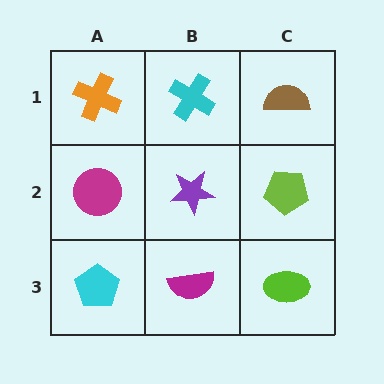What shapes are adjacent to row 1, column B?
A purple star (row 2, column B), an orange cross (row 1, column A), a brown semicircle (row 1, column C).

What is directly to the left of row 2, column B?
A magenta circle.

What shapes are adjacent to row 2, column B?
A cyan cross (row 1, column B), a magenta semicircle (row 3, column B), a magenta circle (row 2, column A), a lime pentagon (row 2, column C).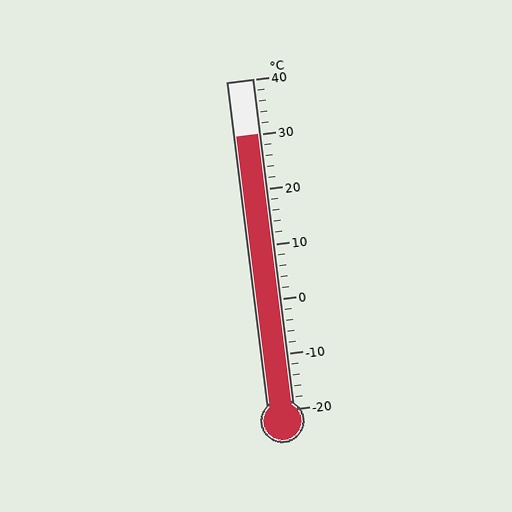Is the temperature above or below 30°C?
The temperature is at 30°C.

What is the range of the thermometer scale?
The thermometer scale ranges from -20°C to 40°C.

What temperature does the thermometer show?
The thermometer shows approximately 30°C.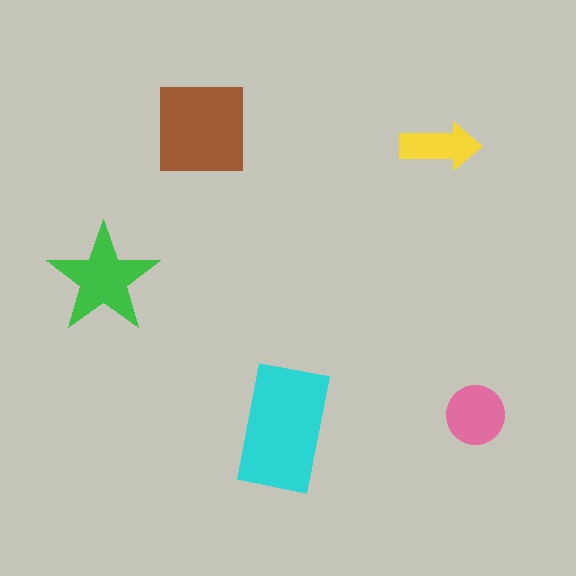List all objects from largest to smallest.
The cyan rectangle, the brown square, the green star, the pink circle, the yellow arrow.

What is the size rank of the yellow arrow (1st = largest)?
5th.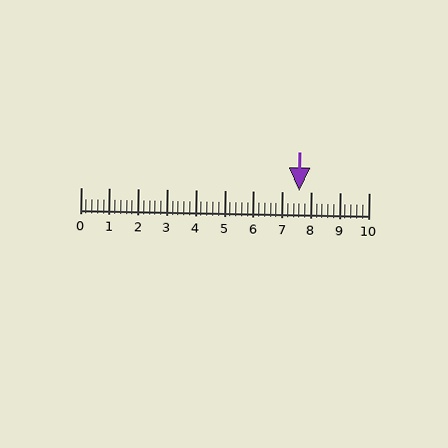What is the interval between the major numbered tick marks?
The major tick marks are spaced 1 units apart.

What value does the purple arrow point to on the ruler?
The purple arrow points to approximately 7.6.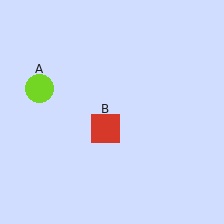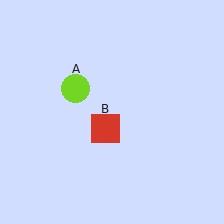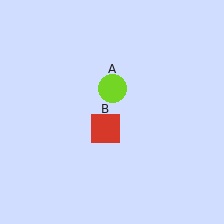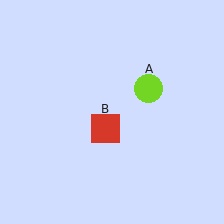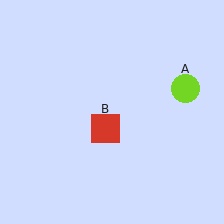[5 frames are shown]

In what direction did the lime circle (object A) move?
The lime circle (object A) moved right.